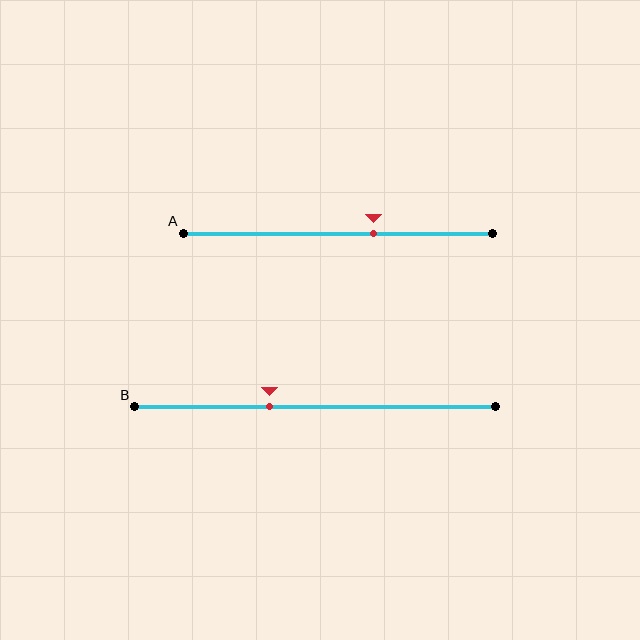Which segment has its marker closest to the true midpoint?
Segment A has its marker closest to the true midpoint.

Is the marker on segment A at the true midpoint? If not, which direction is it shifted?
No, the marker on segment A is shifted to the right by about 12% of the segment length.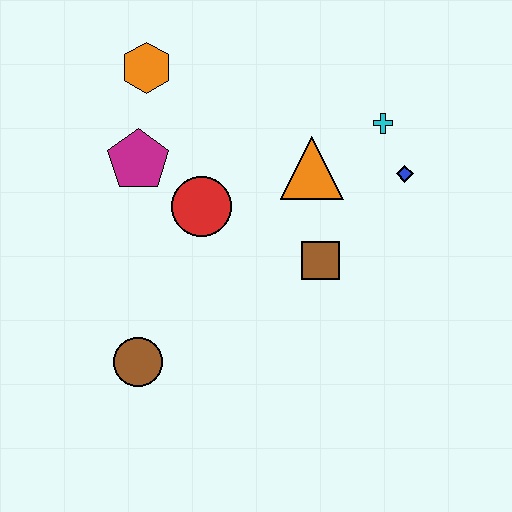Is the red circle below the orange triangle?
Yes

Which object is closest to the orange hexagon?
The magenta pentagon is closest to the orange hexagon.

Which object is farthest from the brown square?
The orange hexagon is farthest from the brown square.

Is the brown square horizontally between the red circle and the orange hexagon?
No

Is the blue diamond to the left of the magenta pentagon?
No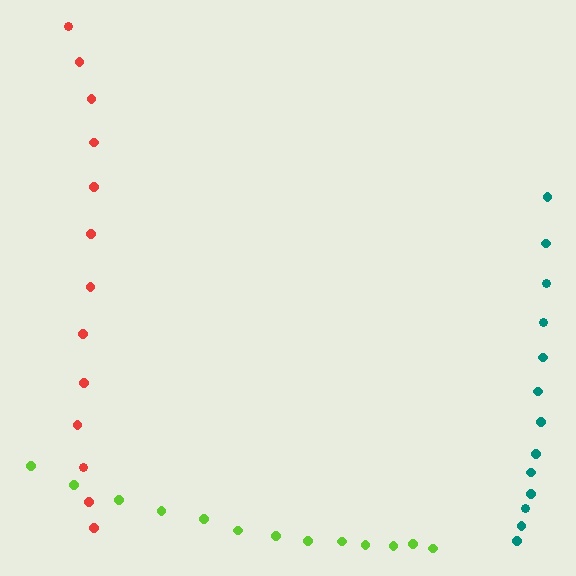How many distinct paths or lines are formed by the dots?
There are 3 distinct paths.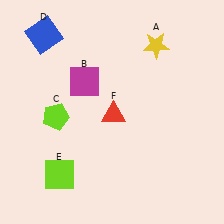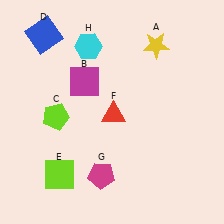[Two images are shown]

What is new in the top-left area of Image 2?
A cyan hexagon (H) was added in the top-left area of Image 2.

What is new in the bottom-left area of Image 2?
A magenta pentagon (G) was added in the bottom-left area of Image 2.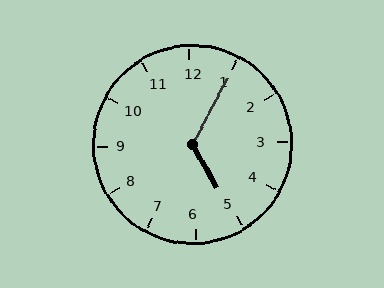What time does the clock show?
5:05.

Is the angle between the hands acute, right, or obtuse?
It is obtuse.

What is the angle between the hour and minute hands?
Approximately 122 degrees.